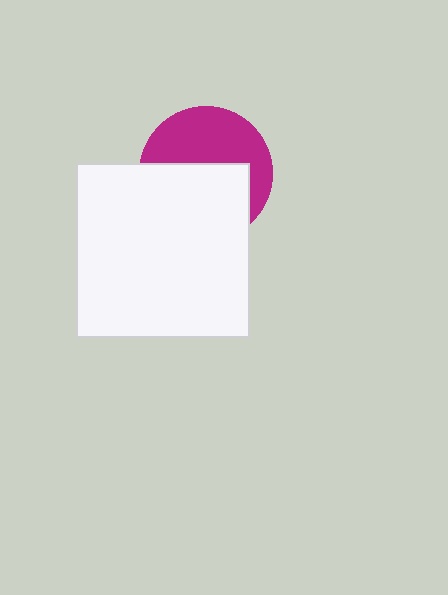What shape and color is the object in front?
The object in front is a white square.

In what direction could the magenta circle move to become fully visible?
The magenta circle could move up. That would shift it out from behind the white square entirely.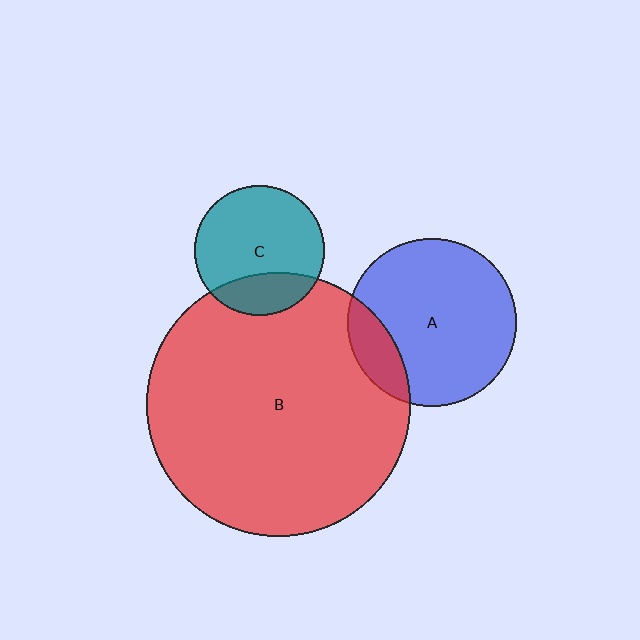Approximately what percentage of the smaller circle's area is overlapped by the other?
Approximately 25%.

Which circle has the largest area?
Circle B (red).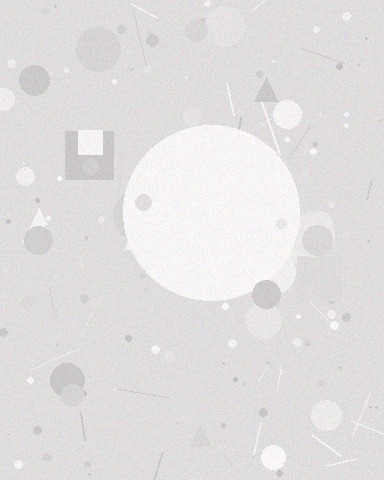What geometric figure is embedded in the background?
A circle is embedded in the background.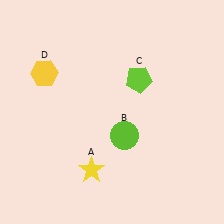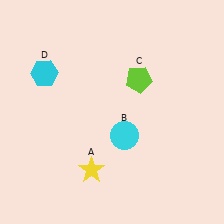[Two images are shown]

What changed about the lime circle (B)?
In Image 1, B is lime. In Image 2, it changed to cyan.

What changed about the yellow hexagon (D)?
In Image 1, D is yellow. In Image 2, it changed to cyan.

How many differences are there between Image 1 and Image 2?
There are 2 differences between the two images.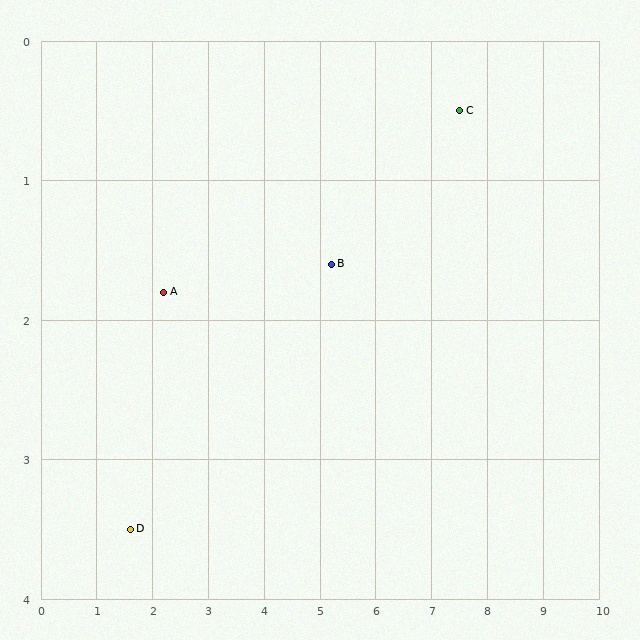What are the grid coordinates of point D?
Point D is at approximately (1.6, 3.5).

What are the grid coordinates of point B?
Point B is at approximately (5.2, 1.6).